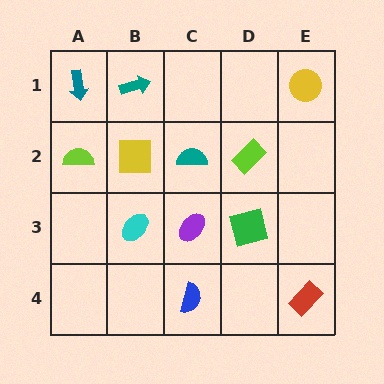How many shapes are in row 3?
3 shapes.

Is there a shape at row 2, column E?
No, that cell is empty.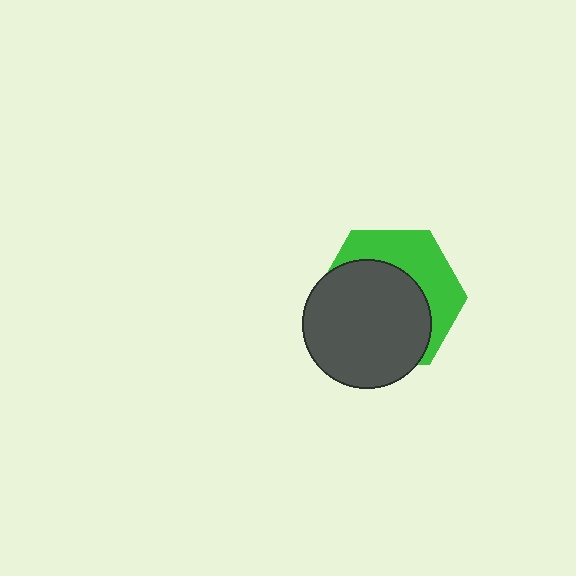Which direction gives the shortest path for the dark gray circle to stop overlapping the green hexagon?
Moving toward the lower-left gives the shortest separation.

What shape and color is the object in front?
The object in front is a dark gray circle.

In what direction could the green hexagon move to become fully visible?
The green hexagon could move toward the upper-right. That would shift it out from behind the dark gray circle entirely.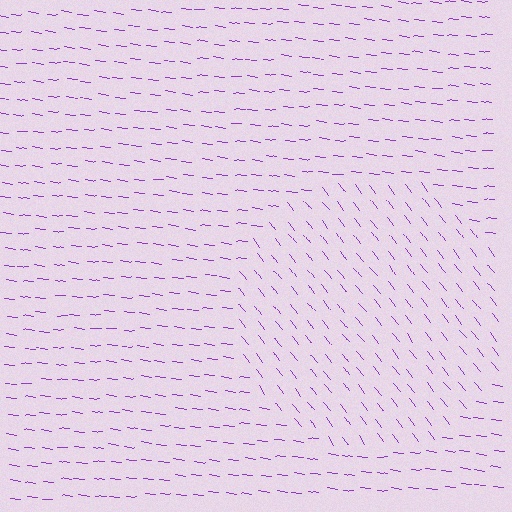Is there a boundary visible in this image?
Yes, there is a texture boundary formed by a change in line orientation.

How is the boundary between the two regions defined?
The boundary is defined purely by a change in line orientation (approximately 45 degrees difference). All lines are the same color and thickness.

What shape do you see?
I see a circle.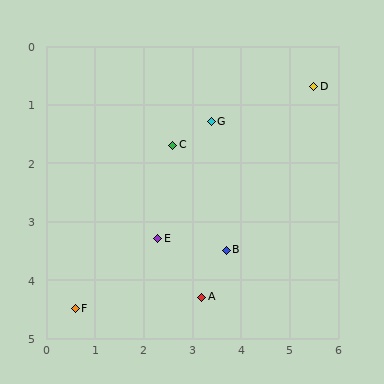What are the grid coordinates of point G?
Point G is at approximately (3.4, 1.3).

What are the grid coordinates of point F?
Point F is at approximately (0.6, 4.5).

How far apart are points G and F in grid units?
Points G and F are about 4.3 grid units apart.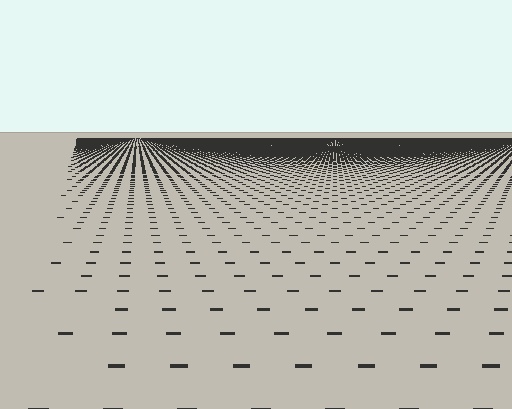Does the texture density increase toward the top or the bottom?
Density increases toward the top.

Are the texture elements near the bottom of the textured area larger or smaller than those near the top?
Larger. Near the bottom, elements are closer to the viewer and appear at a bigger on-screen size.